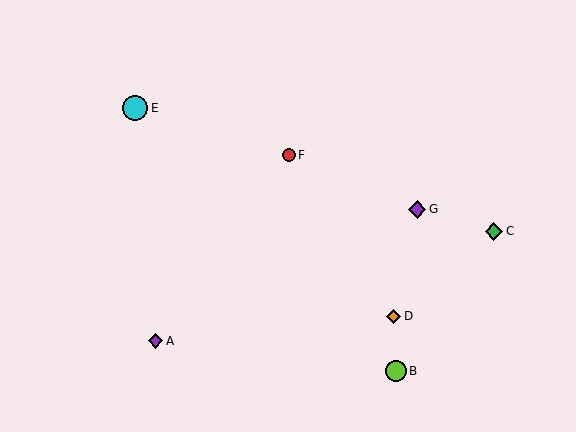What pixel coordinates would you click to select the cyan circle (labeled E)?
Click at (135, 108) to select the cyan circle E.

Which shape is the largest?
The cyan circle (labeled E) is the largest.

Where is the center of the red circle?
The center of the red circle is at (289, 155).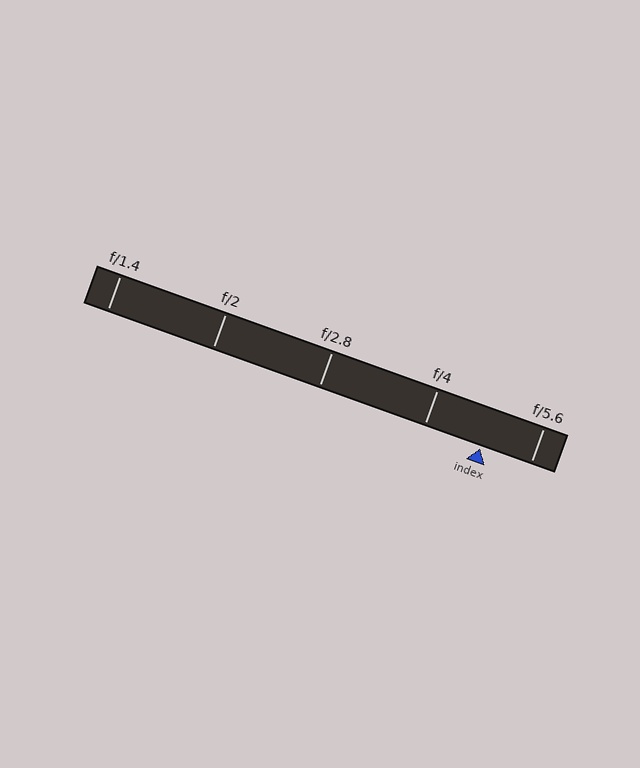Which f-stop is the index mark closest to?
The index mark is closest to f/5.6.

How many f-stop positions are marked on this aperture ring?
There are 5 f-stop positions marked.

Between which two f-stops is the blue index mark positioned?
The index mark is between f/4 and f/5.6.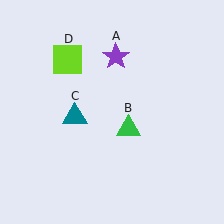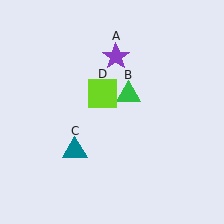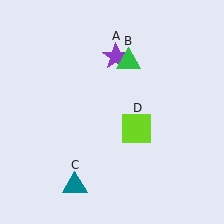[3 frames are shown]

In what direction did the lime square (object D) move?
The lime square (object D) moved down and to the right.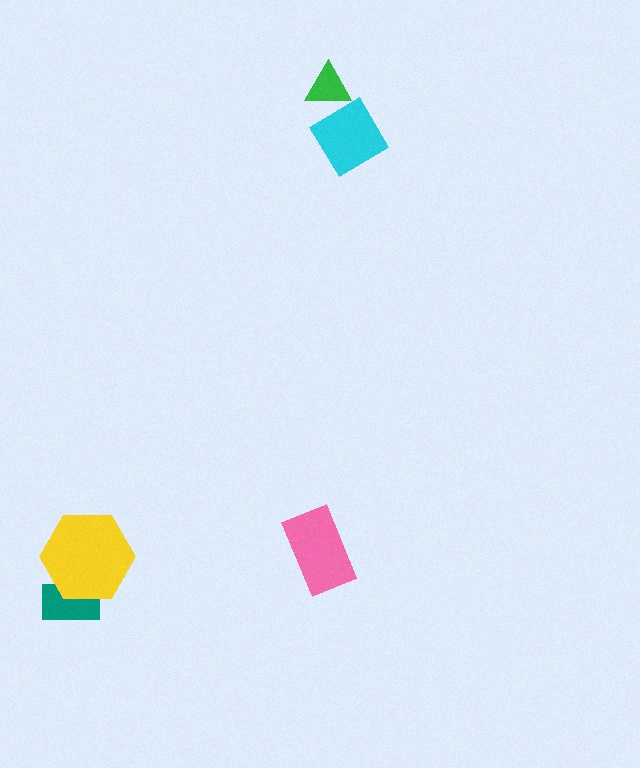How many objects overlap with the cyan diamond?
1 object overlaps with the cyan diamond.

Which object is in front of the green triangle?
The cyan diamond is in front of the green triangle.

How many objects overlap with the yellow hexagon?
1 object overlaps with the yellow hexagon.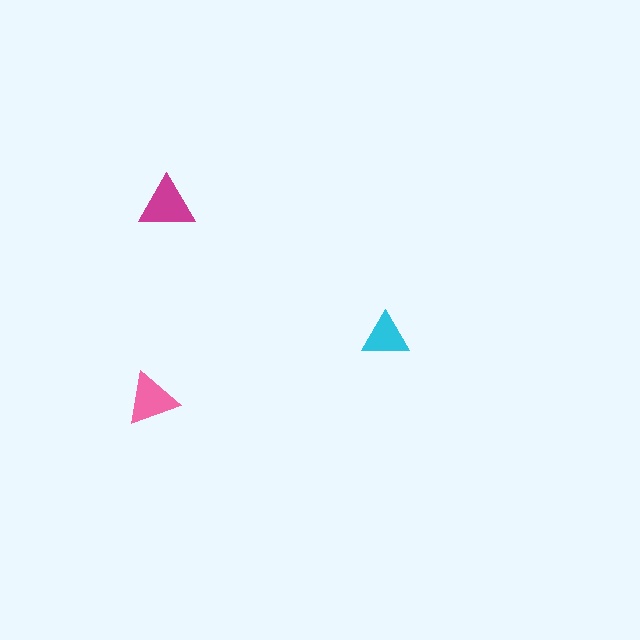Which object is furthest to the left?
The pink triangle is leftmost.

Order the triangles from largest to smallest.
the magenta one, the pink one, the cyan one.